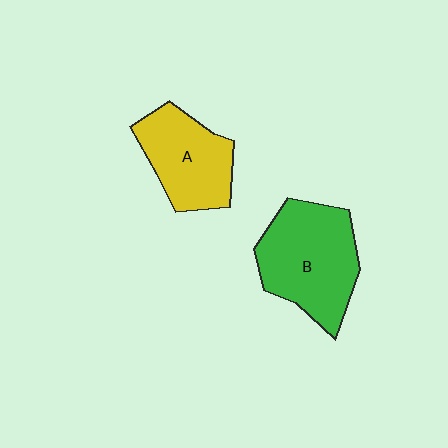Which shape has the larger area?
Shape B (green).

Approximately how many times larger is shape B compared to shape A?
Approximately 1.3 times.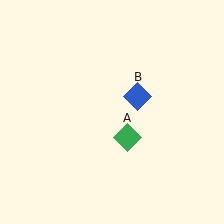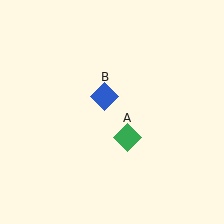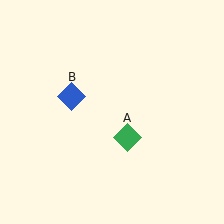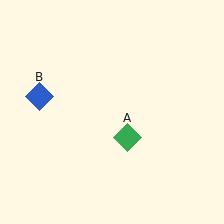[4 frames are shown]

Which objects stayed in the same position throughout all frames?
Green diamond (object A) remained stationary.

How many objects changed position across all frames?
1 object changed position: blue diamond (object B).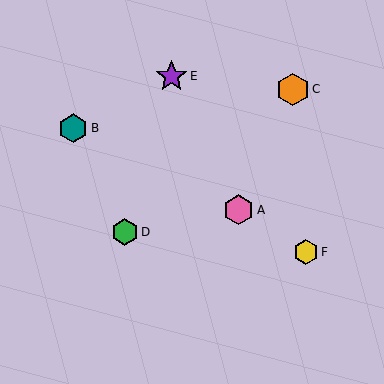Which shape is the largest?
The orange hexagon (labeled C) is the largest.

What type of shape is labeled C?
Shape C is an orange hexagon.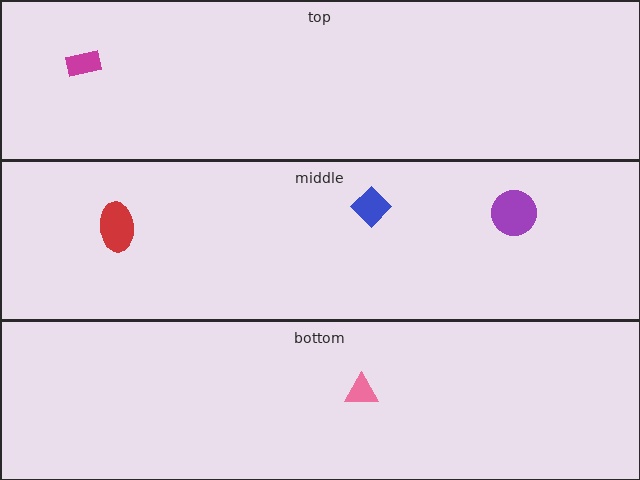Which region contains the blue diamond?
The middle region.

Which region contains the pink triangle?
The bottom region.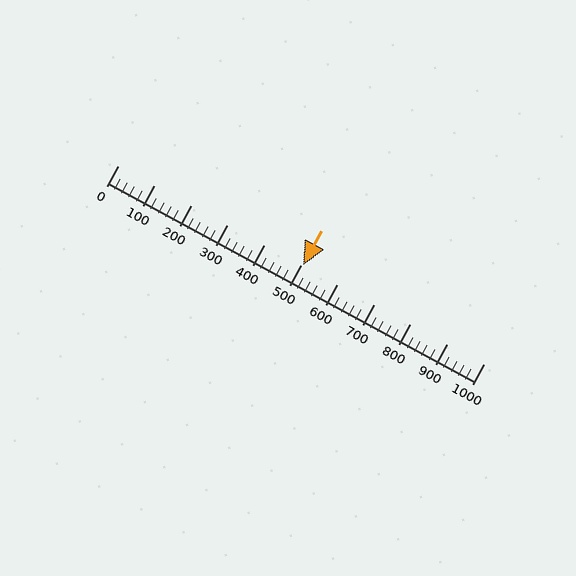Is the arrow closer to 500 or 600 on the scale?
The arrow is closer to 500.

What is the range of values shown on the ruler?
The ruler shows values from 0 to 1000.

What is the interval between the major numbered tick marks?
The major tick marks are spaced 100 units apart.